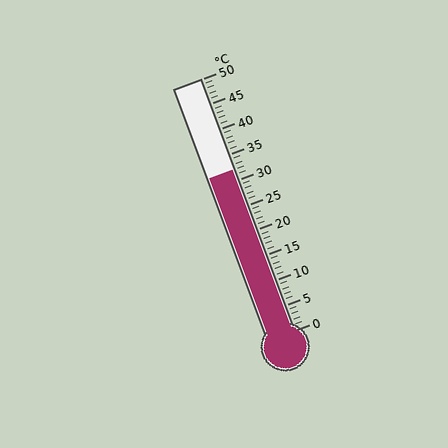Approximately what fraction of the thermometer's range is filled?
The thermometer is filled to approximately 65% of its range.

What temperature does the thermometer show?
The thermometer shows approximately 32°C.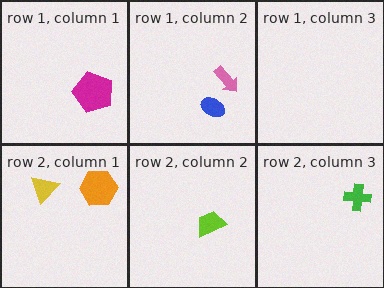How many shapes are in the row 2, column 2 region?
1.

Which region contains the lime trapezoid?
The row 2, column 2 region.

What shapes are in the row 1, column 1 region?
The magenta pentagon.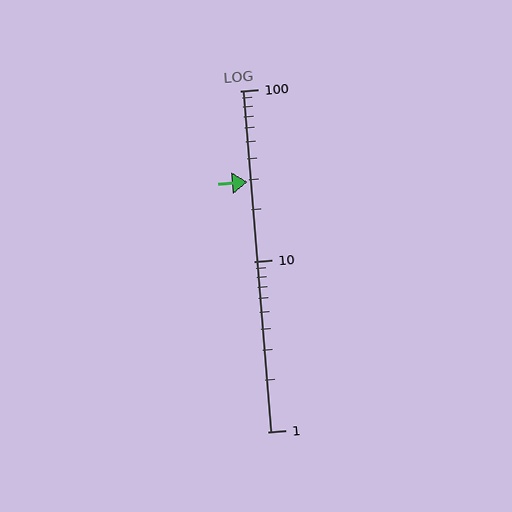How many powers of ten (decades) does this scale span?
The scale spans 2 decades, from 1 to 100.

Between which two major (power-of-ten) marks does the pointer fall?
The pointer is between 10 and 100.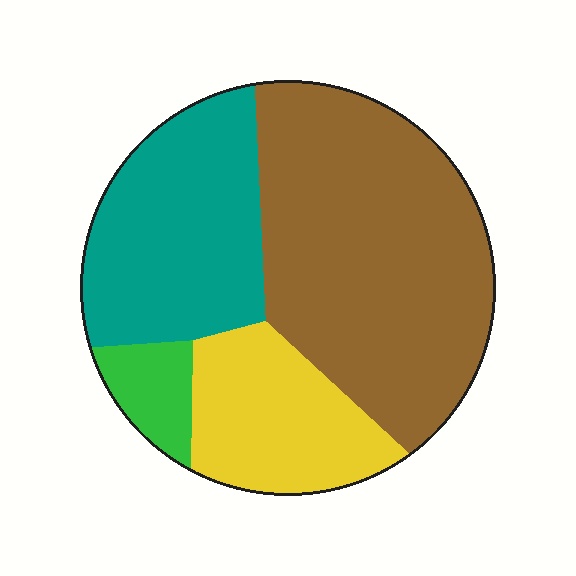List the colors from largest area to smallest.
From largest to smallest: brown, teal, yellow, green.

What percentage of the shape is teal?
Teal takes up about one quarter (1/4) of the shape.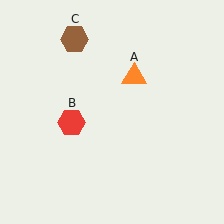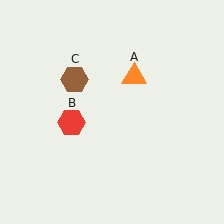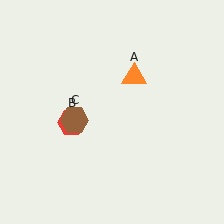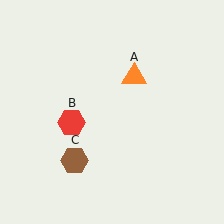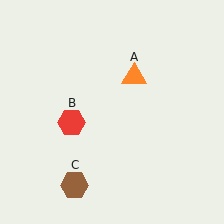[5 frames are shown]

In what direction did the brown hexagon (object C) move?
The brown hexagon (object C) moved down.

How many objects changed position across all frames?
1 object changed position: brown hexagon (object C).